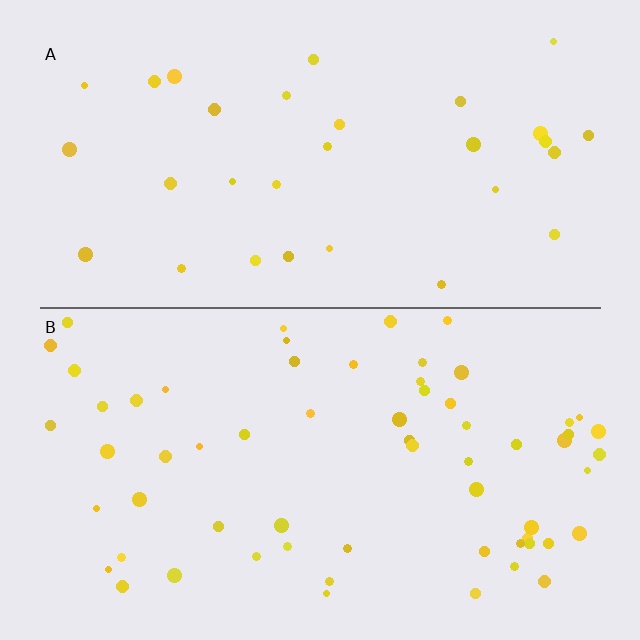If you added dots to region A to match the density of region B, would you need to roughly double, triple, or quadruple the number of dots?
Approximately double.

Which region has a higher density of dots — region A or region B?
B (the bottom).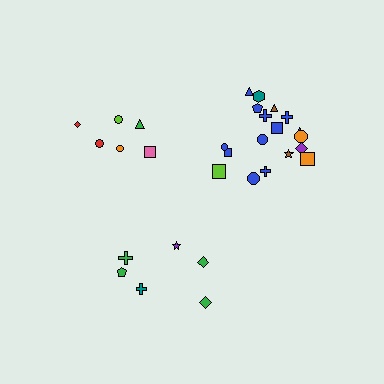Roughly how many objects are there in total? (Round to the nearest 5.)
Roughly 30 objects in total.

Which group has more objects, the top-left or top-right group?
The top-right group.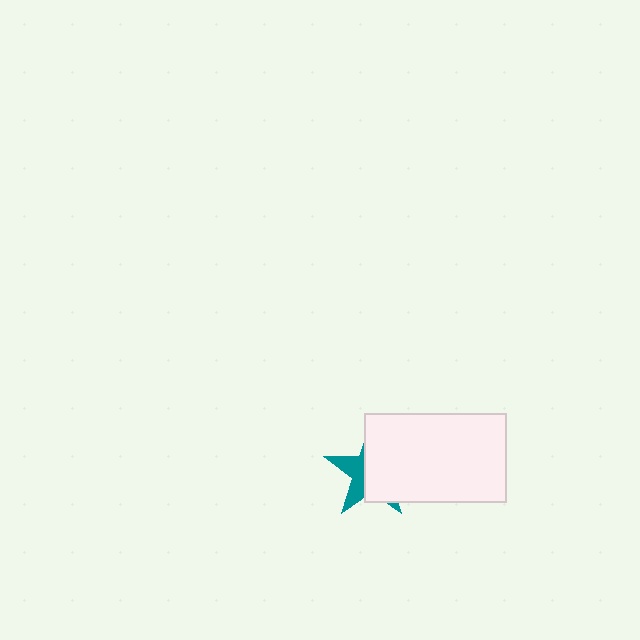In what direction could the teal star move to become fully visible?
The teal star could move left. That would shift it out from behind the white rectangle entirely.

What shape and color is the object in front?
The object in front is a white rectangle.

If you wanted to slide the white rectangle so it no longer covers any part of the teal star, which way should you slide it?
Slide it right — that is the most direct way to separate the two shapes.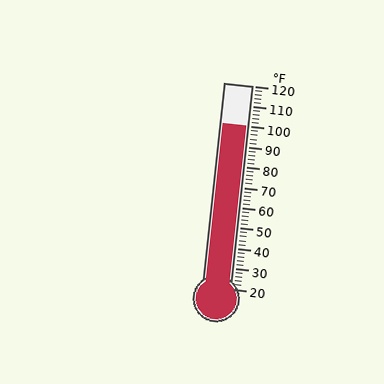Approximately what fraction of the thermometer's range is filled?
The thermometer is filled to approximately 80% of its range.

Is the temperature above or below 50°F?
The temperature is above 50°F.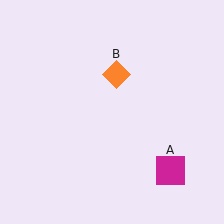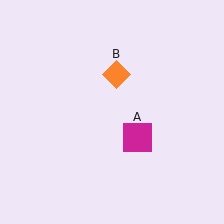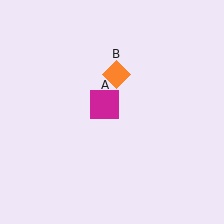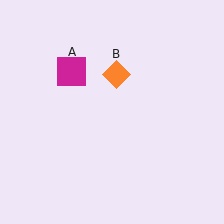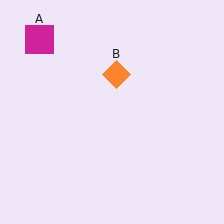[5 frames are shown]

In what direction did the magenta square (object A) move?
The magenta square (object A) moved up and to the left.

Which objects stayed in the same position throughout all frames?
Orange diamond (object B) remained stationary.